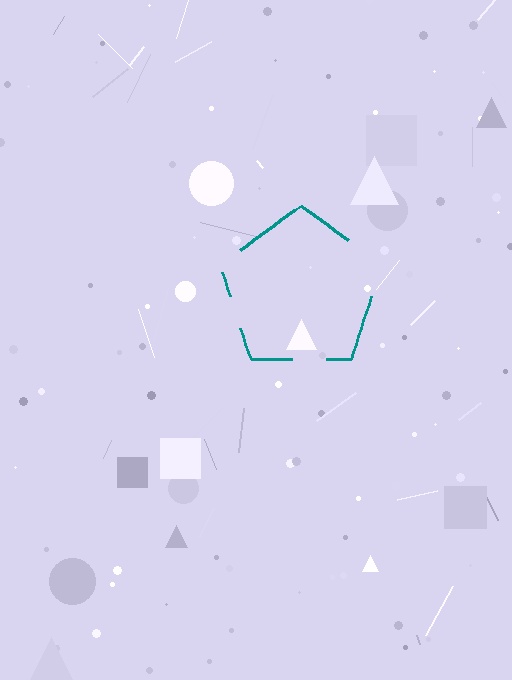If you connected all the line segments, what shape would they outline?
They would outline a pentagon.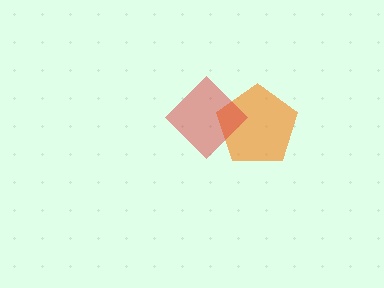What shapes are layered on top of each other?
The layered shapes are: an orange pentagon, a red diamond.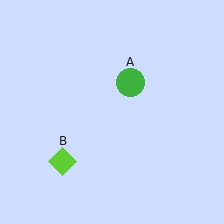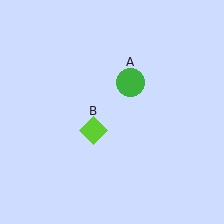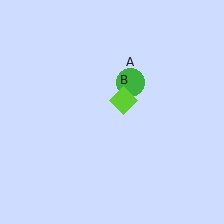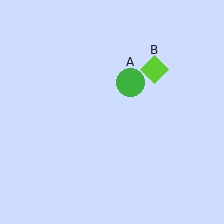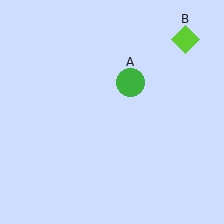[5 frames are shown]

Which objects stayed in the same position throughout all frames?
Green circle (object A) remained stationary.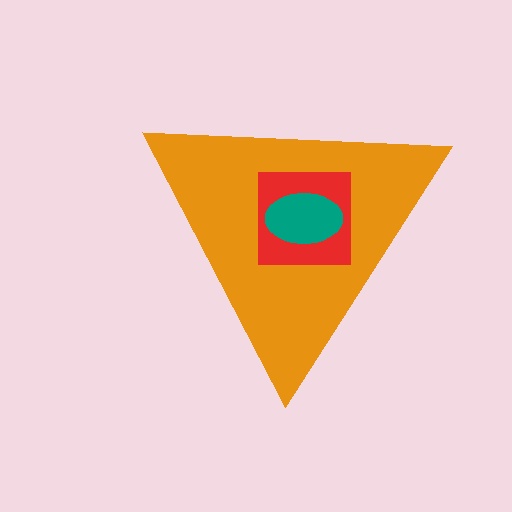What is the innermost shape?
The teal ellipse.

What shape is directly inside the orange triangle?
The red square.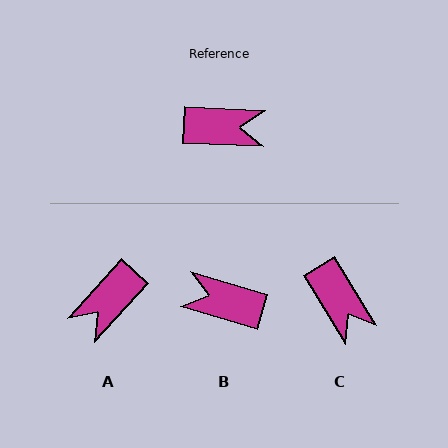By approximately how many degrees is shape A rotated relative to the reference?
Approximately 130 degrees clockwise.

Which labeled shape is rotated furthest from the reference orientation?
B, about 166 degrees away.